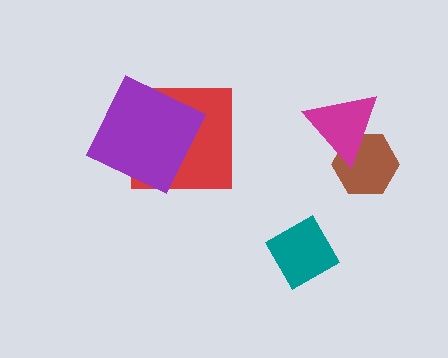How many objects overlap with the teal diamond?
0 objects overlap with the teal diamond.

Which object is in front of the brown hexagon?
The magenta triangle is in front of the brown hexagon.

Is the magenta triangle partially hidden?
No, no other shape covers it.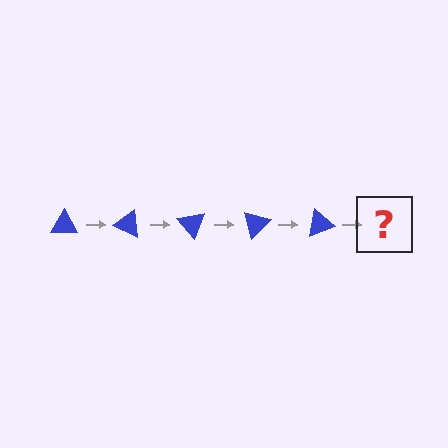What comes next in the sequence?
The next element should be a blue triangle rotated 125 degrees.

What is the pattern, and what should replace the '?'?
The pattern is that the triangle rotates 25 degrees each step. The '?' should be a blue triangle rotated 125 degrees.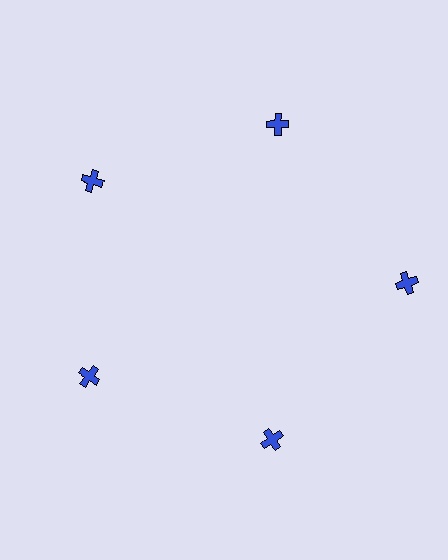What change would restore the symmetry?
The symmetry would be restored by moving it inward, back onto the ring so that all 5 crosses sit at equal angles and equal distance from the center.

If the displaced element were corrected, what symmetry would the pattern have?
It would have 5-fold rotational symmetry — the pattern would map onto itself every 72 degrees.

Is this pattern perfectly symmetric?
No. The 5 blue crosses are arranged in a ring, but one element near the 3 o'clock position is pushed outward from the center, breaking the 5-fold rotational symmetry.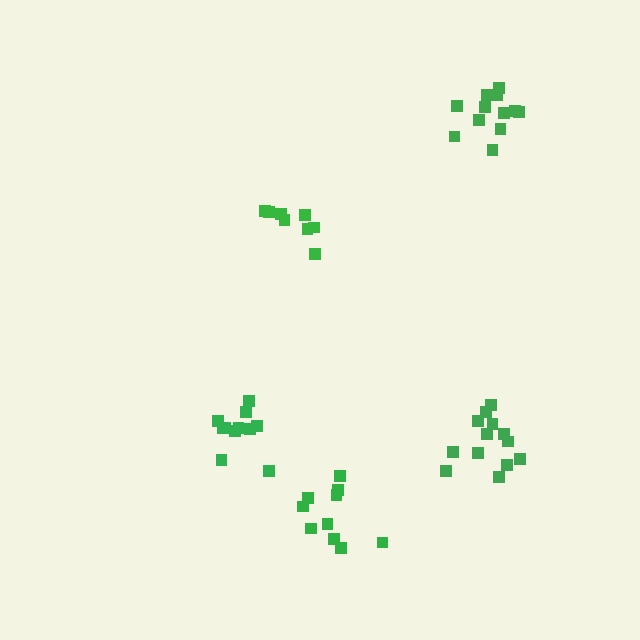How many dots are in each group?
Group 1: 8 dots, Group 2: 10 dots, Group 3: 13 dots, Group 4: 11 dots, Group 5: 12 dots (54 total).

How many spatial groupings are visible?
There are 5 spatial groupings.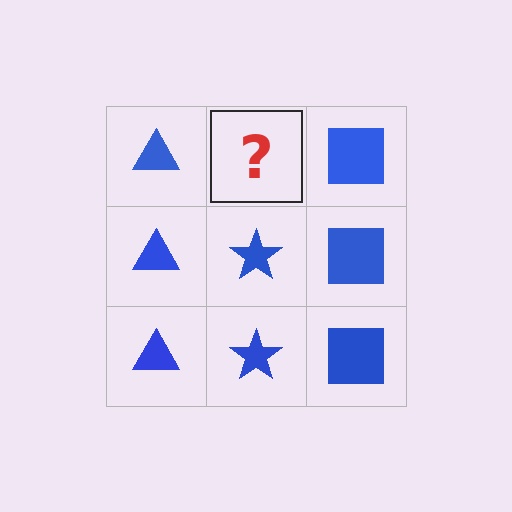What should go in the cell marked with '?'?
The missing cell should contain a blue star.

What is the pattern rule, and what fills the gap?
The rule is that each column has a consistent shape. The gap should be filled with a blue star.